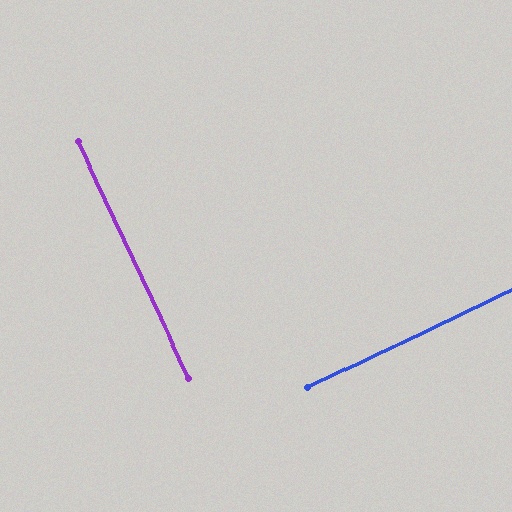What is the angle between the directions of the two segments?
Approximately 90 degrees.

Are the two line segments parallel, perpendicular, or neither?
Perpendicular — they meet at approximately 90°.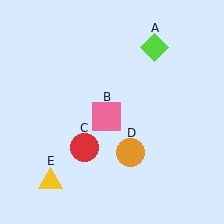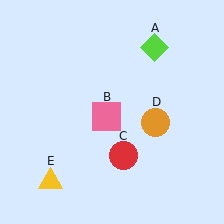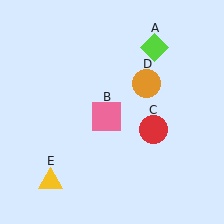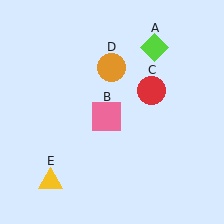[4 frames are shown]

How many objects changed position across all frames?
2 objects changed position: red circle (object C), orange circle (object D).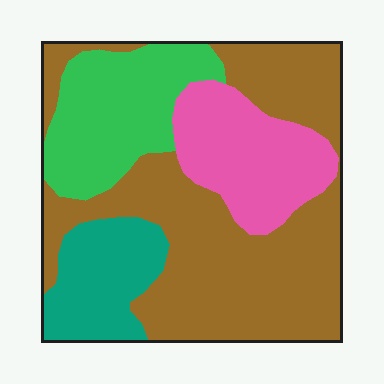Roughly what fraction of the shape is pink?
Pink takes up between a sixth and a third of the shape.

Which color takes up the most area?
Brown, at roughly 50%.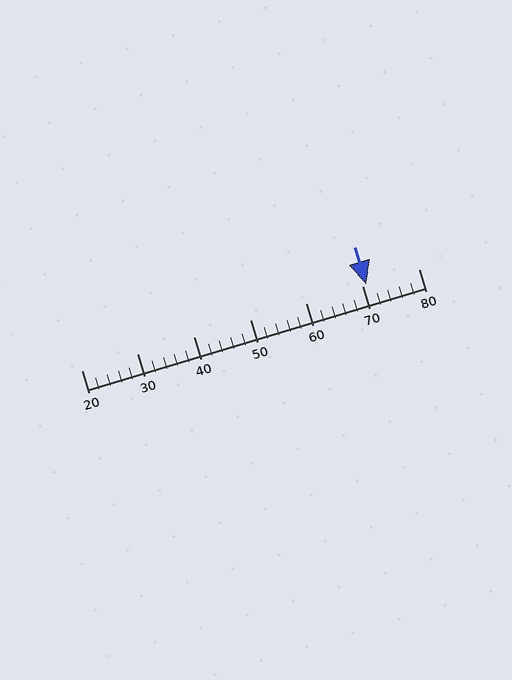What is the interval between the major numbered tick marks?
The major tick marks are spaced 10 units apart.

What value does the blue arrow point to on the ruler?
The blue arrow points to approximately 71.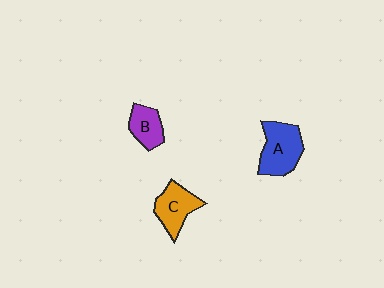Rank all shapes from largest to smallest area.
From largest to smallest: A (blue), C (orange), B (purple).